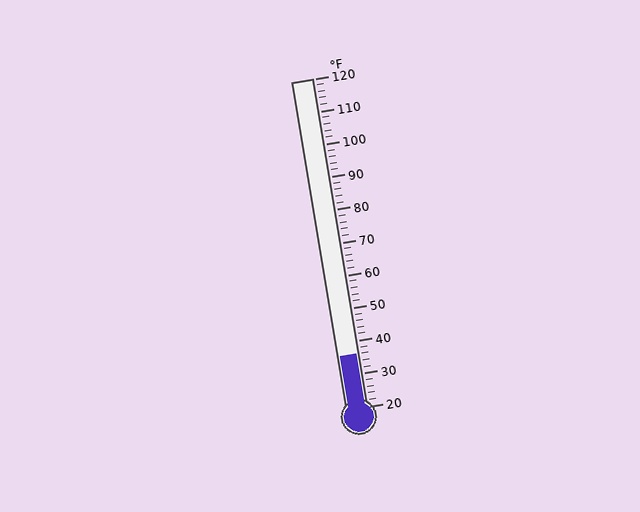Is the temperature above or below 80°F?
The temperature is below 80°F.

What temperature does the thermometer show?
The thermometer shows approximately 36°F.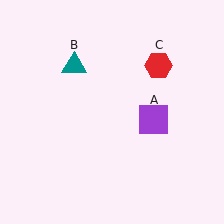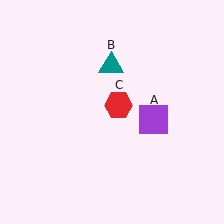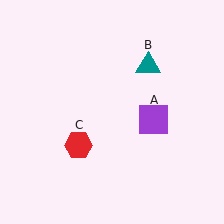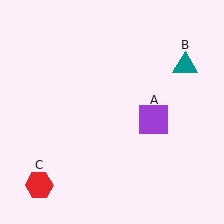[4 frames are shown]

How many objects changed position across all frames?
2 objects changed position: teal triangle (object B), red hexagon (object C).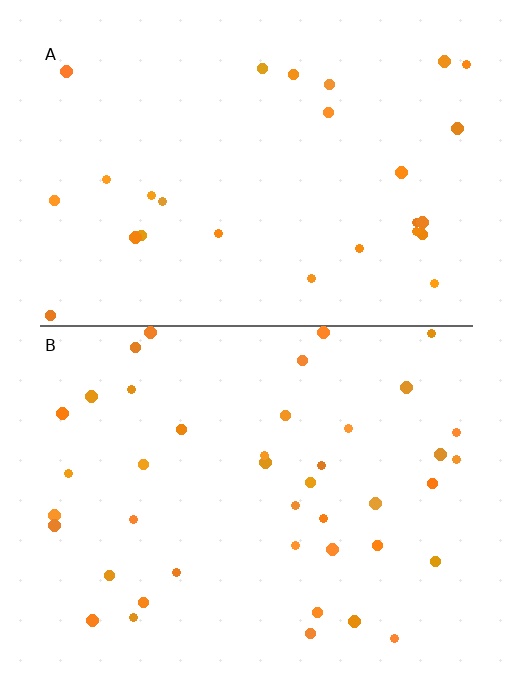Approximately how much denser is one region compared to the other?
Approximately 1.6× — region B over region A.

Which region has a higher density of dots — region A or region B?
B (the bottom).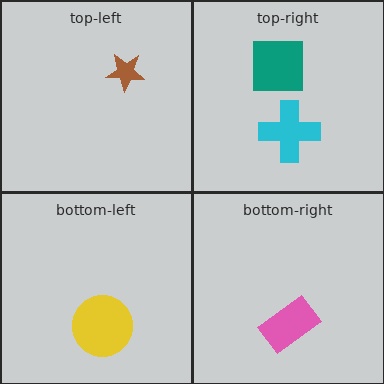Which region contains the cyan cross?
The top-right region.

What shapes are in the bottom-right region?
The pink rectangle.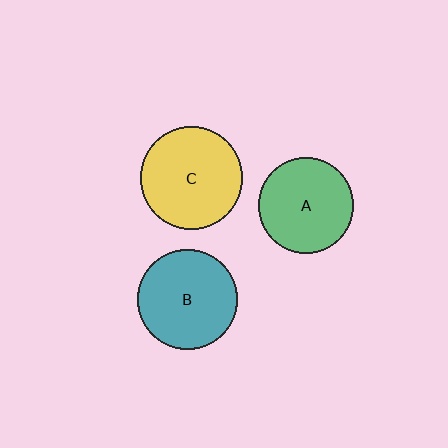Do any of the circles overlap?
No, none of the circles overlap.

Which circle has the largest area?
Circle C (yellow).